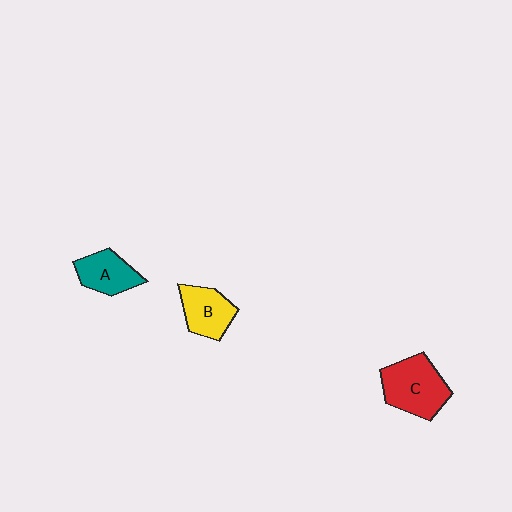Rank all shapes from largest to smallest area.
From largest to smallest: C (red), B (yellow), A (teal).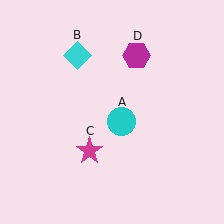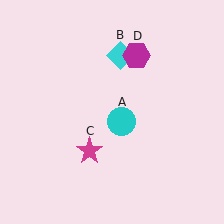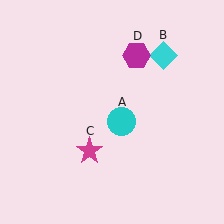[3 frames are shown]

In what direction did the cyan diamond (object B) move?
The cyan diamond (object B) moved right.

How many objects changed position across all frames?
1 object changed position: cyan diamond (object B).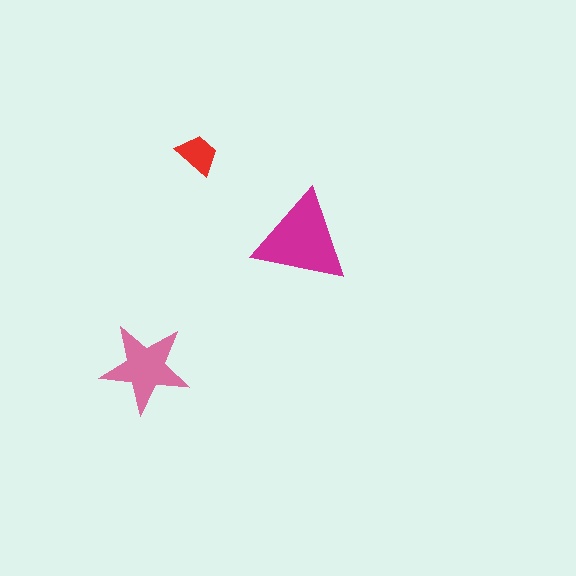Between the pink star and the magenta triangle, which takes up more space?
The magenta triangle.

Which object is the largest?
The magenta triangle.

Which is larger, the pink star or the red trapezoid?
The pink star.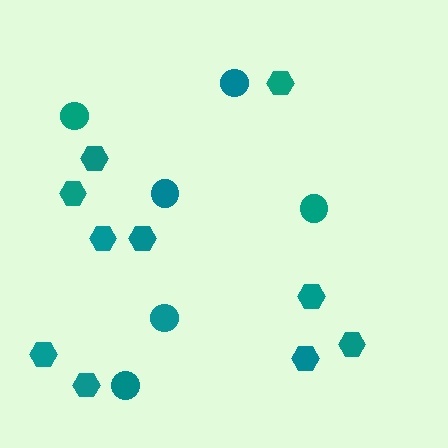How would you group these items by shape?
There are 2 groups: one group of circles (6) and one group of hexagons (10).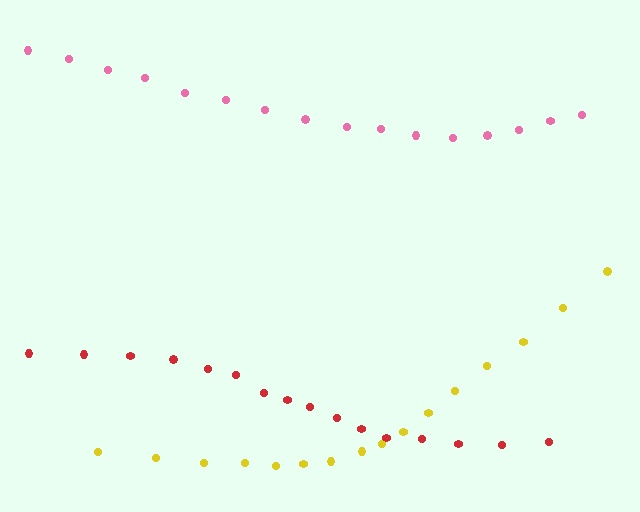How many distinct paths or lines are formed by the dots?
There are 3 distinct paths.